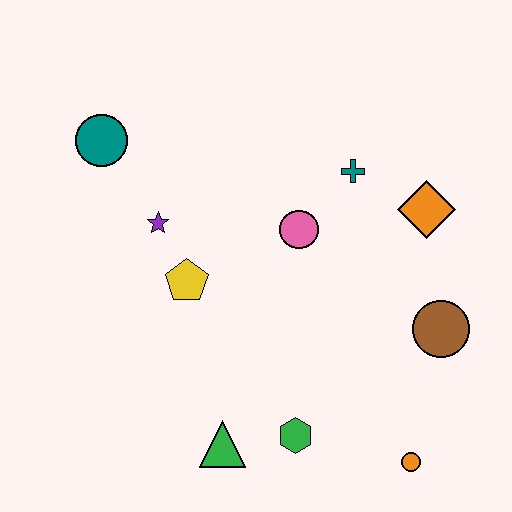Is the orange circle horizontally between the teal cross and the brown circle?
Yes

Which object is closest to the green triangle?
The green hexagon is closest to the green triangle.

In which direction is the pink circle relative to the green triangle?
The pink circle is above the green triangle.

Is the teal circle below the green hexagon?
No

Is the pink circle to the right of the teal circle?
Yes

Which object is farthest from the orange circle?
The teal circle is farthest from the orange circle.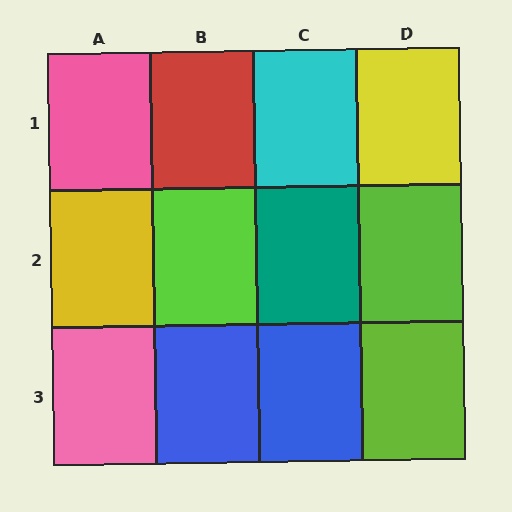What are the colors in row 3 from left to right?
Pink, blue, blue, lime.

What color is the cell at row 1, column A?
Pink.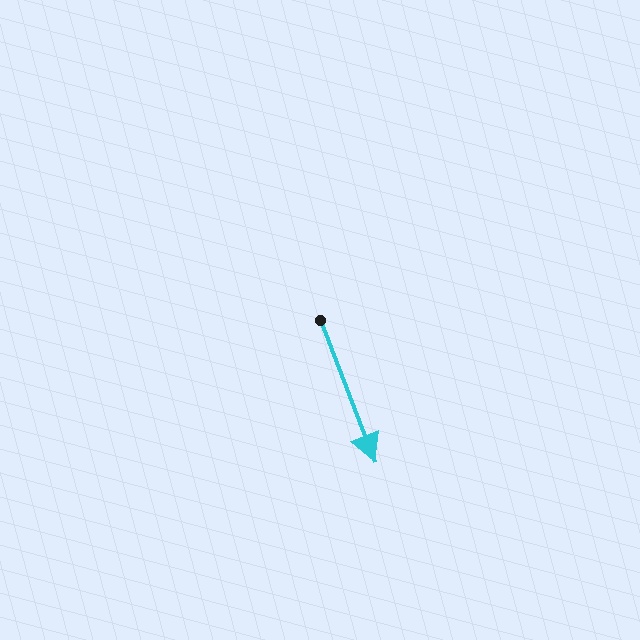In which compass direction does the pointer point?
South.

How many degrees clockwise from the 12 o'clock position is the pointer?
Approximately 159 degrees.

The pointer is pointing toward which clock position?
Roughly 5 o'clock.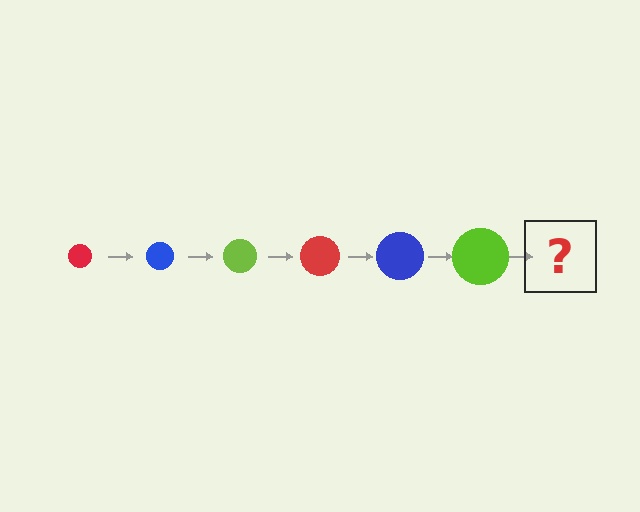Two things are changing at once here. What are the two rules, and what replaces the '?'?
The two rules are that the circle grows larger each step and the color cycles through red, blue, and lime. The '?' should be a red circle, larger than the previous one.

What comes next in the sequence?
The next element should be a red circle, larger than the previous one.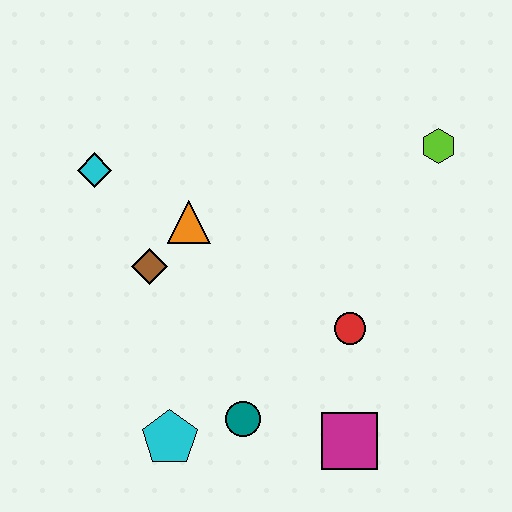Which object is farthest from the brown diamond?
The lime hexagon is farthest from the brown diamond.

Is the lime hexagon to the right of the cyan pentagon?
Yes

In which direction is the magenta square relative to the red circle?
The magenta square is below the red circle.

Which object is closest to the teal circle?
The cyan pentagon is closest to the teal circle.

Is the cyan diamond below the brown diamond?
No